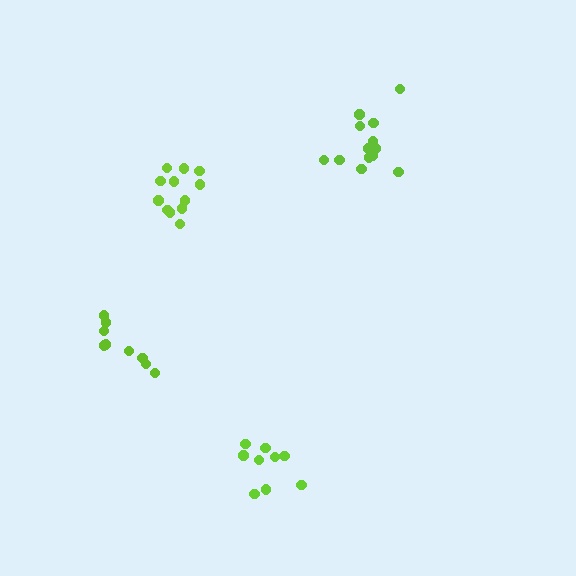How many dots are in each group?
Group 1: 12 dots, Group 2: 13 dots, Group 3: 10 dots, Group 4: 9 dots (44 total).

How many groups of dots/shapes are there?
There are 4 groups.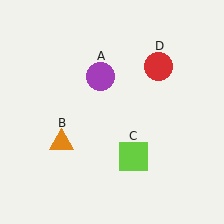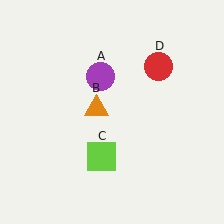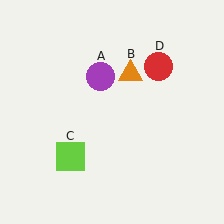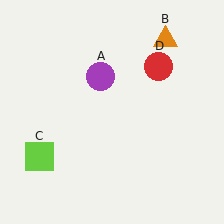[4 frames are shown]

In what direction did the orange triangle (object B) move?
The orange triangle (object B) moved up and to the right.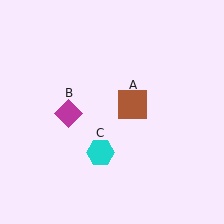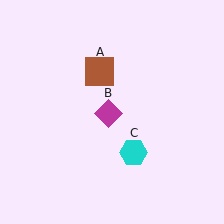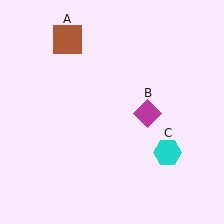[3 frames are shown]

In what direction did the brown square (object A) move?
The brown square (object A) moved up and to the left.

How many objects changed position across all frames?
3 objects changed position: brown square (object A), magenta diamond (object B), cyan hexagon (object C).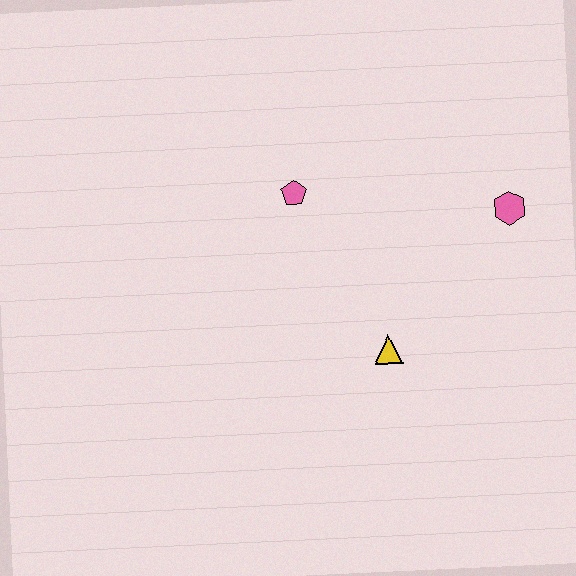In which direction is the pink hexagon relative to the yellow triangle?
The pink hexagon is above the yellow triangle.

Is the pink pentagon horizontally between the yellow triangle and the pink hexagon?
No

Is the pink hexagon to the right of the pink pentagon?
Yes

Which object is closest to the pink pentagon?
The yellow triangle is closest to the pink pentagon.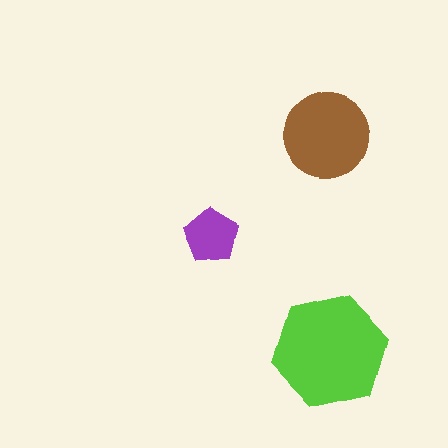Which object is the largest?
The lime hexagon.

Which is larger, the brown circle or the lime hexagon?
The lime hexagon.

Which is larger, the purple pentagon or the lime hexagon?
The lime hexagon.